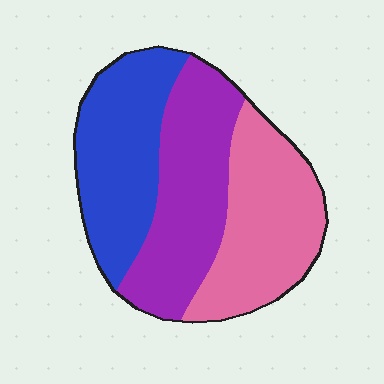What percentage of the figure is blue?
Blue covers around 30% of the figure.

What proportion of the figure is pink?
Pink takes up between a quarter and a half of the figure.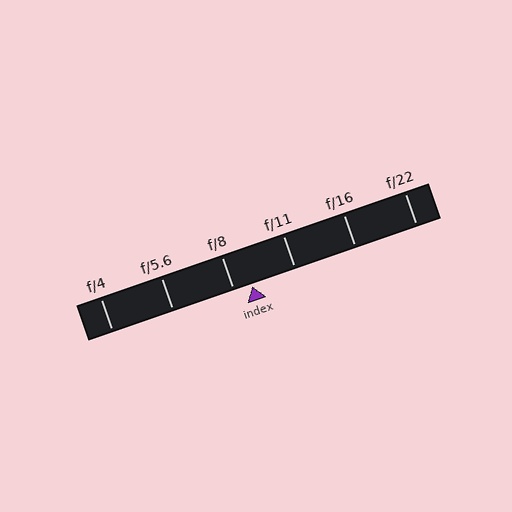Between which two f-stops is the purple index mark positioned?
The index mark is between f/8 and f/11.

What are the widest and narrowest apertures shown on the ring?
The widest aperture shown is f/4 and the narrowest is f/22.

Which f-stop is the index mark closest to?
The index mark is closest to f/8.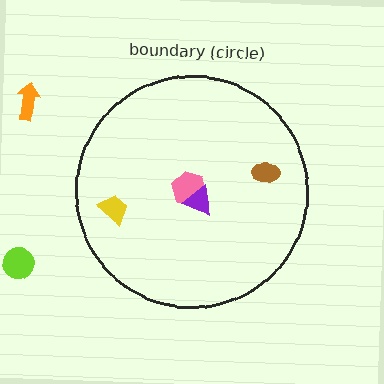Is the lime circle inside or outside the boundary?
Outside.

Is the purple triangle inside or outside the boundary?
Inside.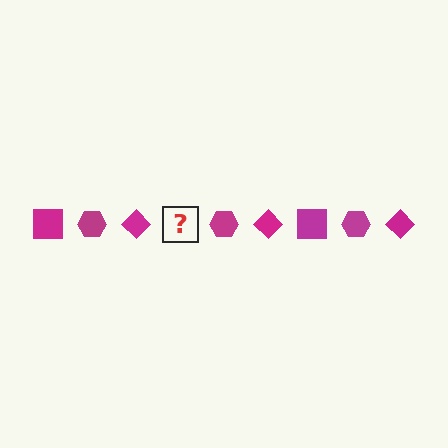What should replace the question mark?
The question mark should be replaced with a magenta square.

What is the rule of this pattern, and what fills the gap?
The rule is that the pattern cycles through square, hexagon, diamond shapes in magenta. The gap should be filled with a magenta square.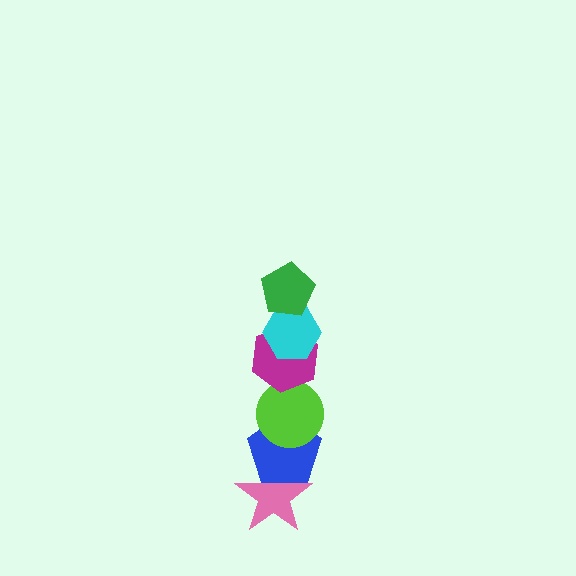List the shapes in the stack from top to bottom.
From top to bottom: the green pentagon, the cyan hexagon, the magenta hexagon, the lime circle, the blue pentagon, the pink star.